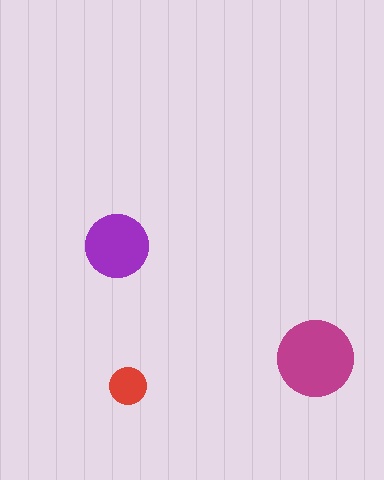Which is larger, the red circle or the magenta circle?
The magenta one.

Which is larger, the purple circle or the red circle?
The purple one.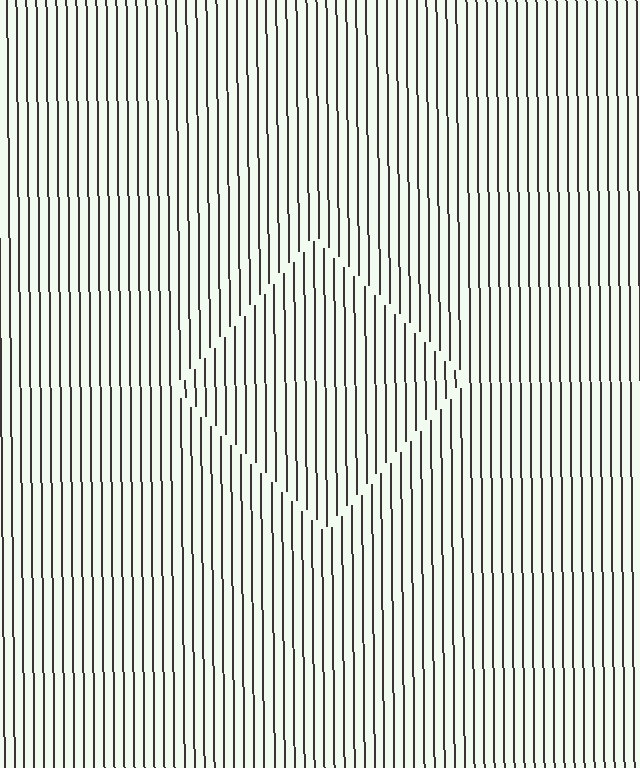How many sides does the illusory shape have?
4 sides — the line-ends trace a square.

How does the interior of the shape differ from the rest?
The interior of the shape contains the same grating, shifted by half a period — the contour is defined by the phase discontinuity where line-ends from the inner and outer gratings abut.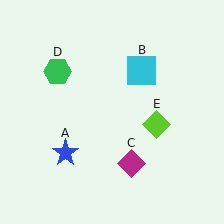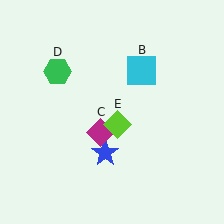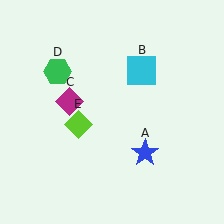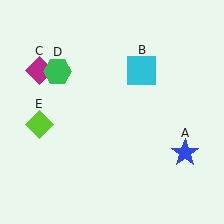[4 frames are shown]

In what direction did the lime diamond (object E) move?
The lime diamond (object E) moved left.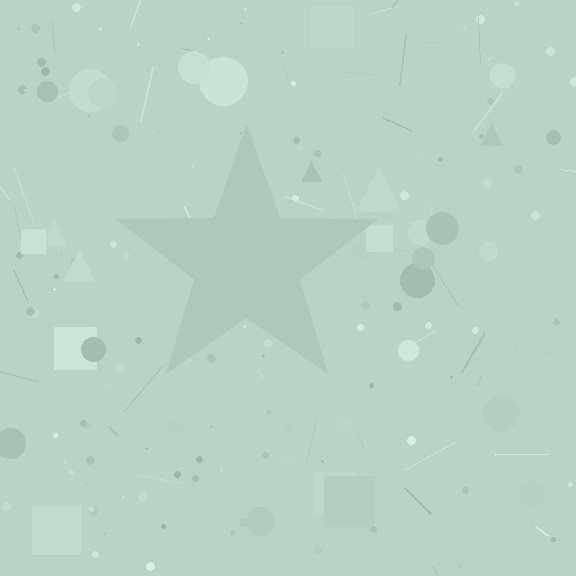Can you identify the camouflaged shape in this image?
The camouflaged shape is a star.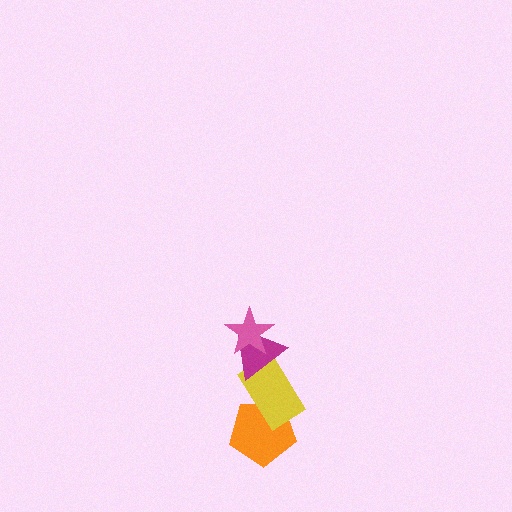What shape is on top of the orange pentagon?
The yellow rectangle is on top of the orange pentagon.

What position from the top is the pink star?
The pink star is 1st from the top.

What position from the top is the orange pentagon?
The orange pentagon is 4th from the top.